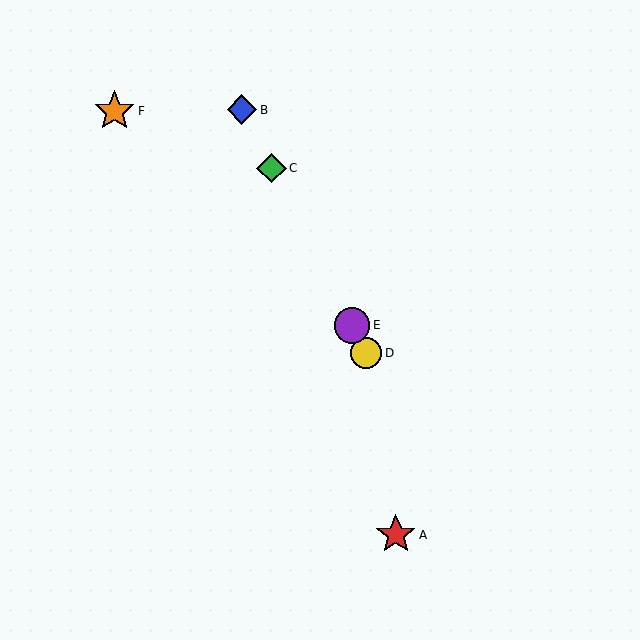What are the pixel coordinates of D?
Object D is at (366, 353).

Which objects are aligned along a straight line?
Objects B, C, D, E are aligned along a straight line.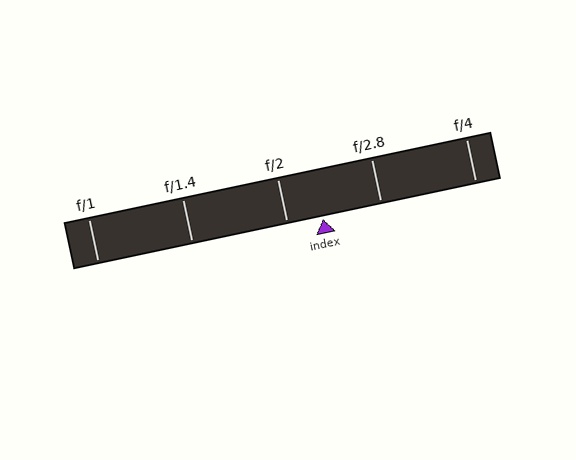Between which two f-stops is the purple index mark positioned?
The index mark is between f/2 and f/2.8.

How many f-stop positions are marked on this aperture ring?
There are 5 f-stop positions marked.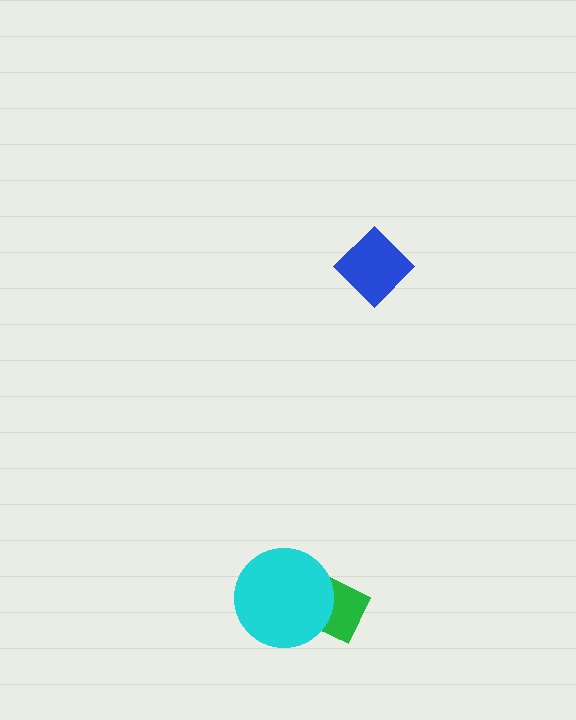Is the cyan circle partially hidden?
No, no other shape covers it.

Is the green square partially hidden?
Yes, it is partially covered by another shape.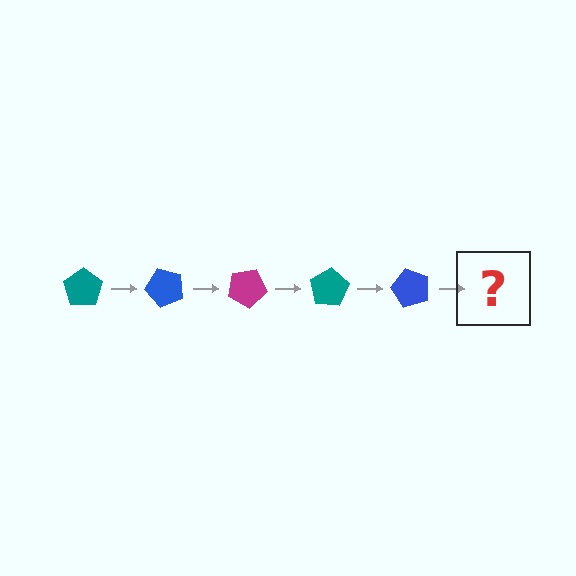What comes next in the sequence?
The next element should be a magenta pentagon, rotated 250 degrees from the start.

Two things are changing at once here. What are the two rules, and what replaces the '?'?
The two rules are that it rotates 50 degrees each step and the color cycles through teal, blue, and magenta. The '?' should be a magenta pentagon, rotated 250 degrees from the start.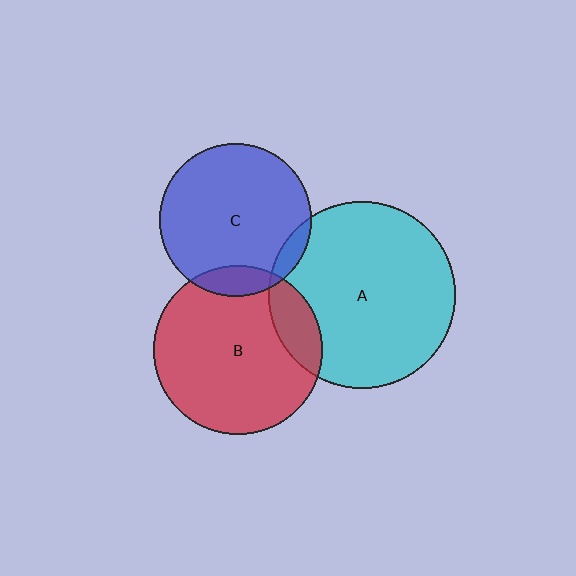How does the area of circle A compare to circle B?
Approximately 1.2 times.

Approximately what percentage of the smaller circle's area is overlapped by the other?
Approximately 15%.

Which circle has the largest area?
Circle A (cyan).